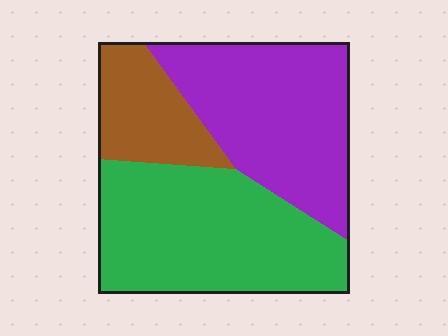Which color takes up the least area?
Brown, at roughly 15%.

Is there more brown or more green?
Green.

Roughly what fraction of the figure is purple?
Purple takes up between a third and a half of the figure.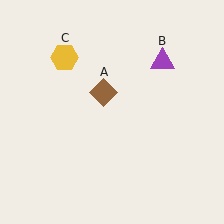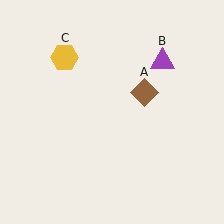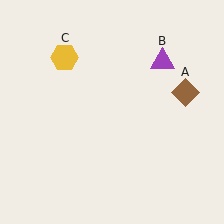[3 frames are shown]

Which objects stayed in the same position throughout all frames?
Purple triangle (object B) and yellow hexagon (object C) remained stationary.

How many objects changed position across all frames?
1 object changed position: brown diamond (object A).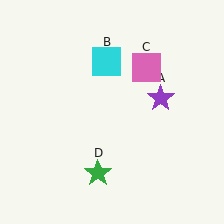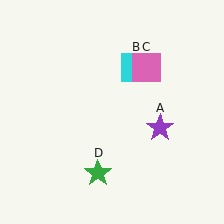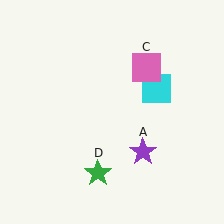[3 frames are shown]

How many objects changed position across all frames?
2 objects changed position: purple star (object A), cyan square (object B).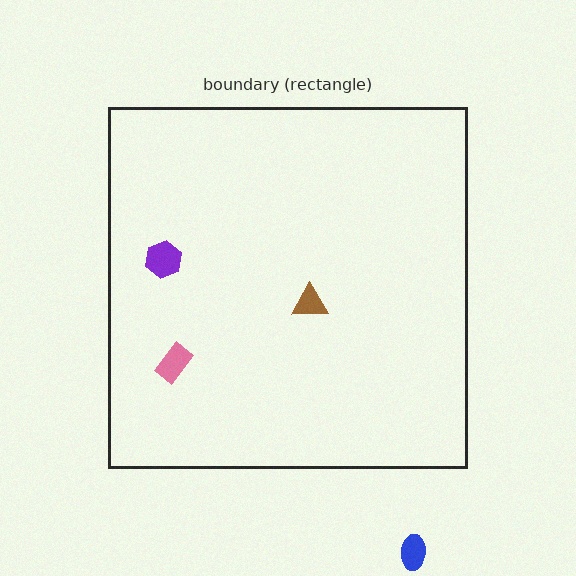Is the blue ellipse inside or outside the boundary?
Outside.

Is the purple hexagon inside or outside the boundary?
Inside.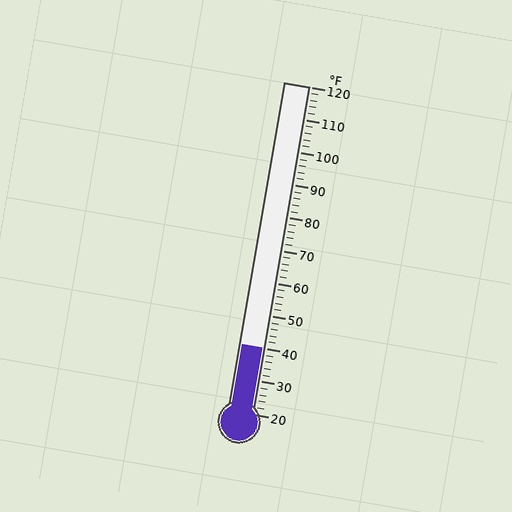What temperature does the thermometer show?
The thermometer shows approximately 40°F.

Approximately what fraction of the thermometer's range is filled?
The thermometer is filled to approximately 20% of its range.